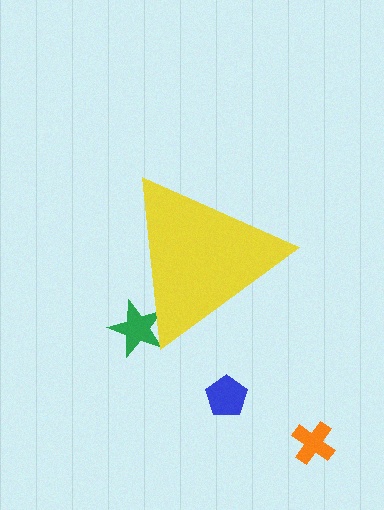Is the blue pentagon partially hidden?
No, the blue pentagon is fully visible.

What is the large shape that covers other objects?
A yellow triangle.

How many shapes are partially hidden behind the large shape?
1 shape is partially hidden.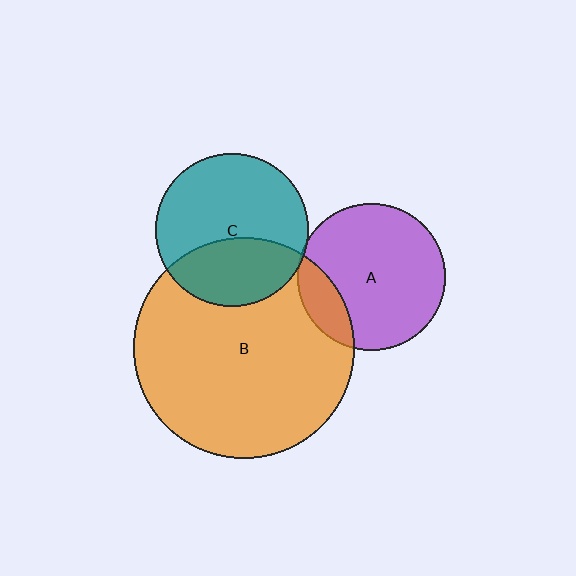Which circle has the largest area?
Circle B (orange).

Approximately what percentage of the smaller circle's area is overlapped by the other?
Approximately 5%.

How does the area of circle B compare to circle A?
Approximately 2.2 times.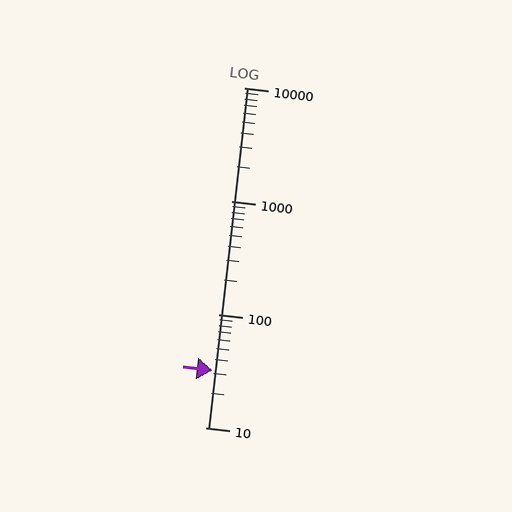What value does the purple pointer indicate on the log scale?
The pointer indicates approximately 32.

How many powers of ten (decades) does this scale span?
The scale spans 3 decades, from 10 to 10000.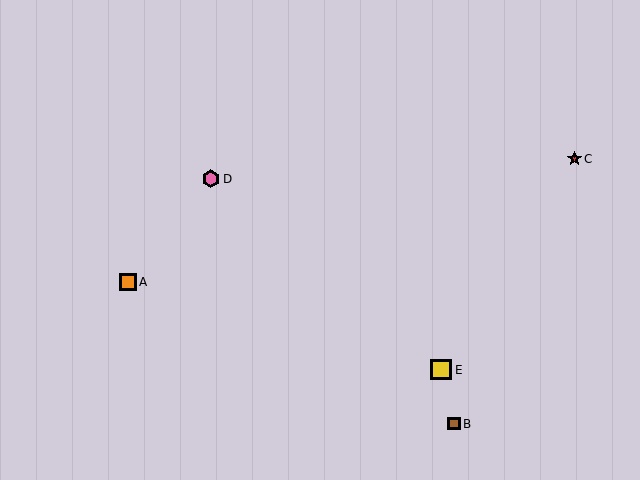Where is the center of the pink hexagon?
The center of the pink hexagon is at (211, 179).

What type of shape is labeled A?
Shape A is an orange square.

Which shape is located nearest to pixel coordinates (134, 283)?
The orange square (labeled A) at (128, 282) is nearest to that location.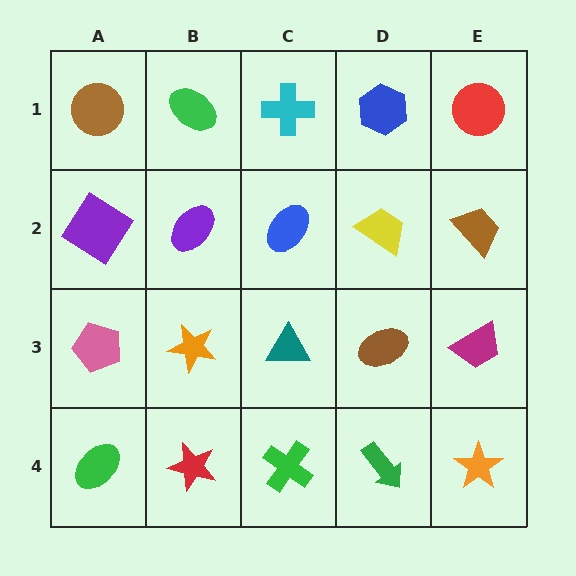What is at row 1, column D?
A blue hexagon.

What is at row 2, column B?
A purple ellipse.